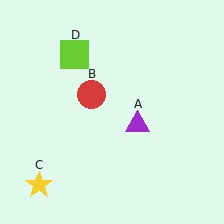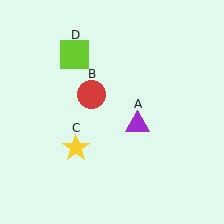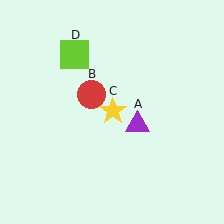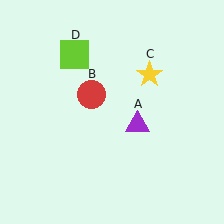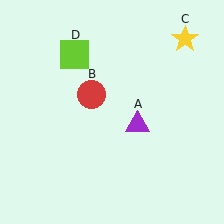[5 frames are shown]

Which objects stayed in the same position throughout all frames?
Purple triangle (object A) and red circle (object B) and lime square (object D) remained stationary.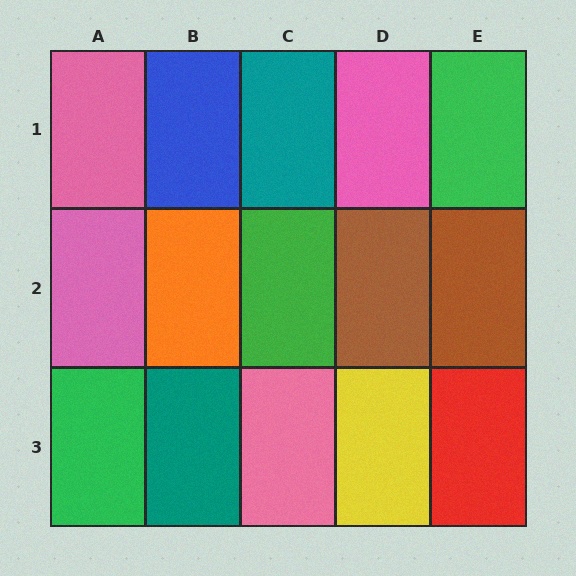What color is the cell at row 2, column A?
Pink.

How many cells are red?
1 cell is red.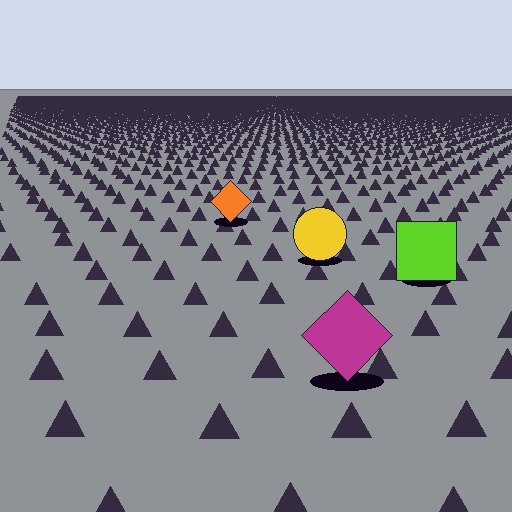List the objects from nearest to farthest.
From nearest to farthest: the magenta diamond, the lime square, the yellow circle, the orange diamond.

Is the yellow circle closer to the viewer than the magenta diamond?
No. The magenta diamond is closer — you can tell from the texture gradient: the ground texture is coarser near it.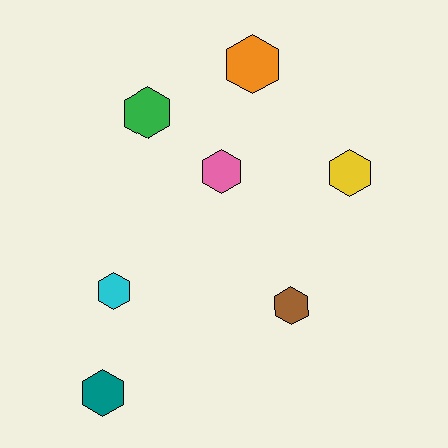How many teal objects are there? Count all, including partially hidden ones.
There is 1 teal object.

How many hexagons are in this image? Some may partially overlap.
There are 7 hexagons.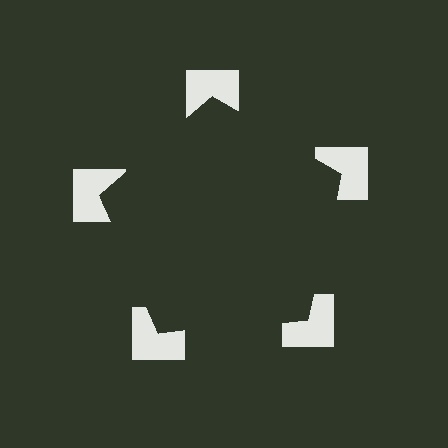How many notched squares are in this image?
There are 5 — one at each vertex of the illusory pentagon.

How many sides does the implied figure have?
5 sides.